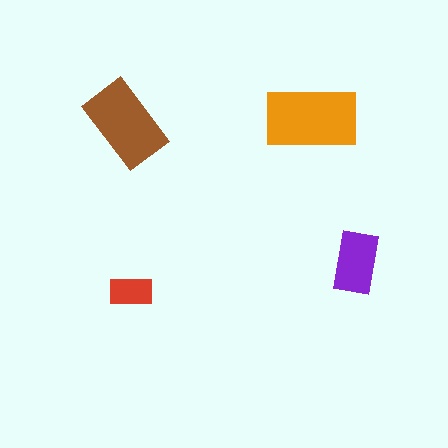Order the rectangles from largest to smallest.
the orange one, the brown one, the purple one, the red one.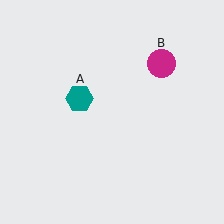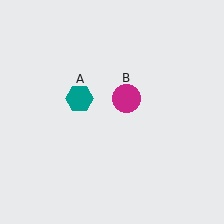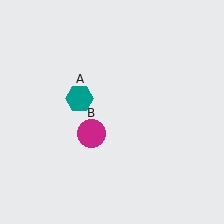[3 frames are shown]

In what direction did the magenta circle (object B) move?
The magenta circle (object B) moved down and to the left.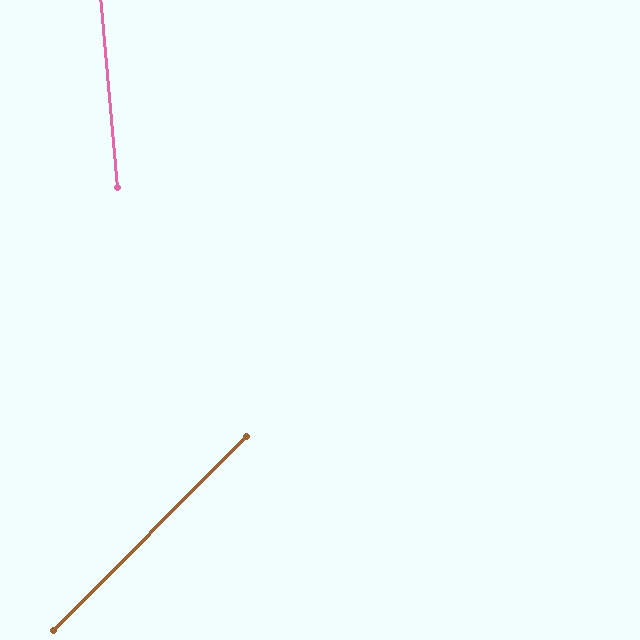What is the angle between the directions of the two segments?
Approximately 50 degrees.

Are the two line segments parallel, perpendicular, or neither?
Neither parallel nor perpendicular — they differ by about 50°.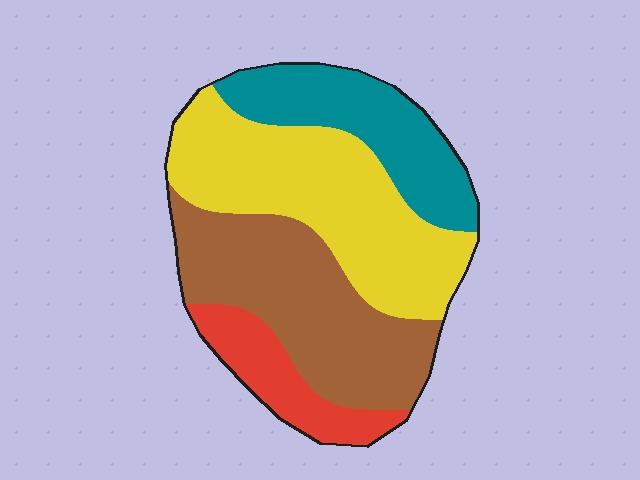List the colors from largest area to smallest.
From largest to smallest: yellow, brown, teal, red.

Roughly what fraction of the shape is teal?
Teal covers 20% of the shape.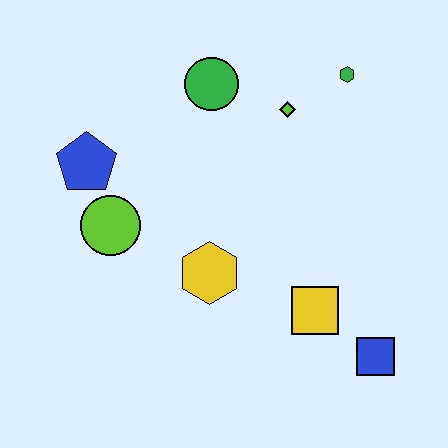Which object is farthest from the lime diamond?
The blue square is farthest from the lime diamond.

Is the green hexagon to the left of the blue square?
Yes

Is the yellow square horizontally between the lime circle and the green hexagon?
Yes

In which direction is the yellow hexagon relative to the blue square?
The yellow hexagon is to the left of the blue square.